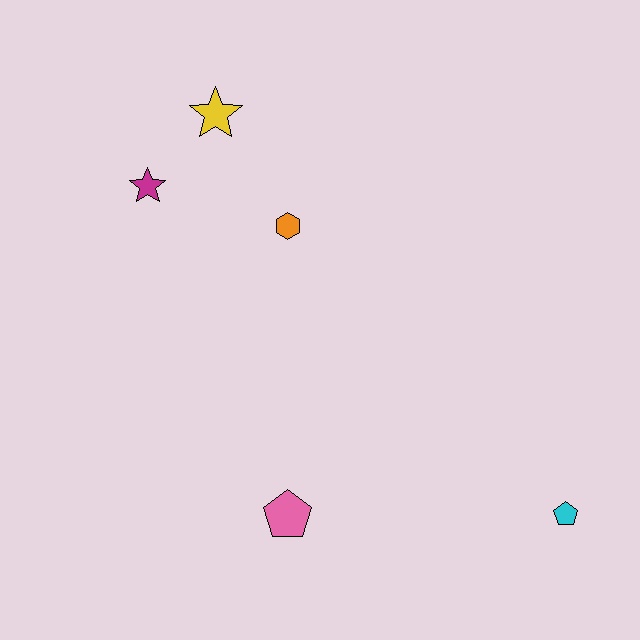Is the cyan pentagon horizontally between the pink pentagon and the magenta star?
No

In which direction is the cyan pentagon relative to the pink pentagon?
The cyan pentagon is to the right of the pink pentagon.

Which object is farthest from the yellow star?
The cyan pentagon is farthest from the yellow star.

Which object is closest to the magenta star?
The yellow star is closest to the magenta star.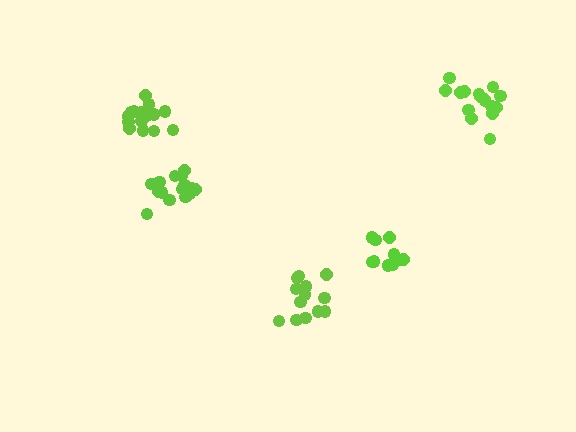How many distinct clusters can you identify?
There are 5 distinct clusters.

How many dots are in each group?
Group 1: 15 dots, Group 2: 15 dots, Group 3: 10 dots, Group 4: 16 dots, Group 5: 13 dots (69 total).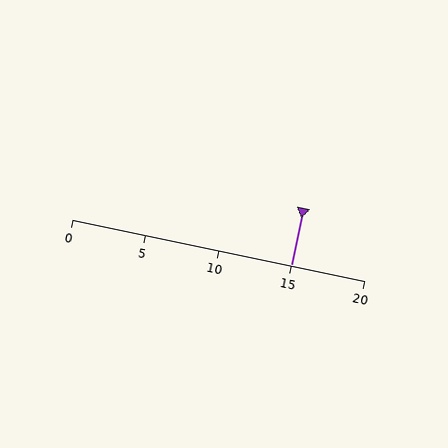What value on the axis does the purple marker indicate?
The marker indicates approximately 15.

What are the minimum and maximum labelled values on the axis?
The axis runs from 0 to 20.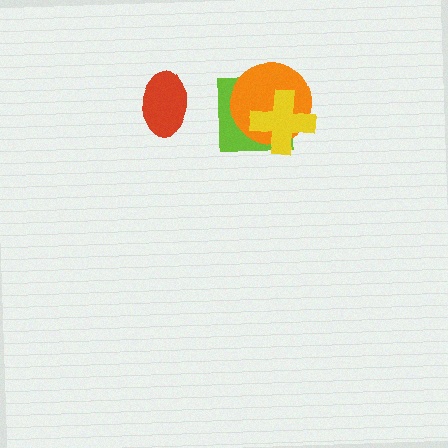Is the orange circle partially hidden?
Yes, it is partially covered by another shape.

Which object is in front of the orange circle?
The yellow cross is in front of the orange circle.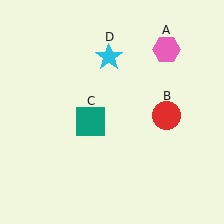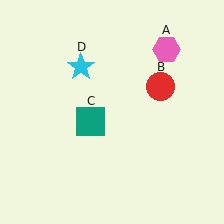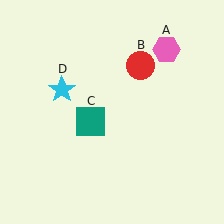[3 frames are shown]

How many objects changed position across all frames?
2 objects changed position: red circle (object B), cyan star (object D).